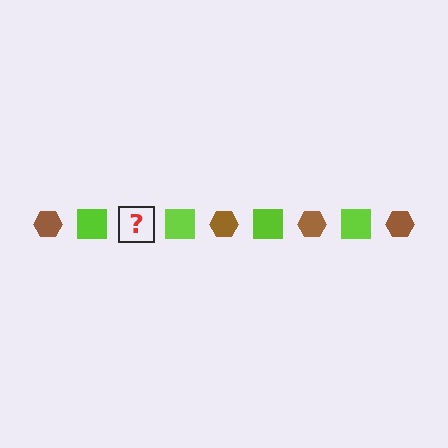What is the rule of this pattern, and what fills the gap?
The rule is that the pattern alternates between brown hexagon and lime square. The gap should be filled with a brown hexagon.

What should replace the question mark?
The question mark should be replaced with a brown hexagon.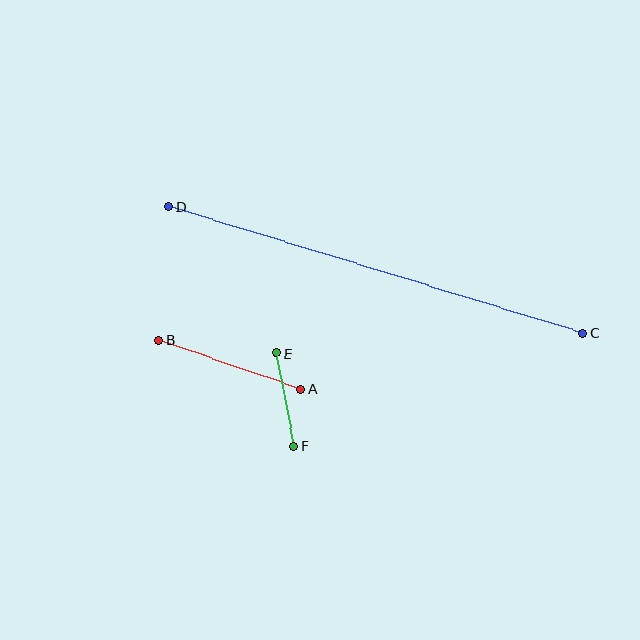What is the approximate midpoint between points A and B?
The midpoint is at approximately (230, 365) pixels.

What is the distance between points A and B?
The distance is approximately 150 pixels.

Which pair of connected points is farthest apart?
Points C and D are farthest apart.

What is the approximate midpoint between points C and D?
The midpoint is at approximately (375, 270) pixels.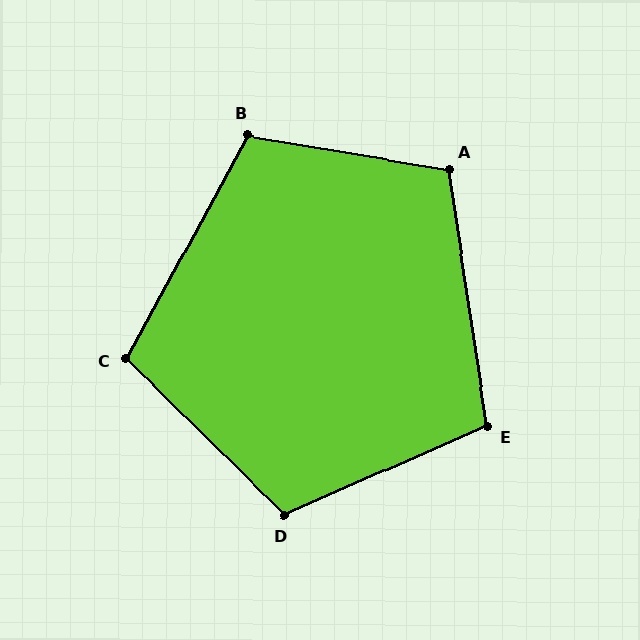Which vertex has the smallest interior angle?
E, at approximately 105 degrees.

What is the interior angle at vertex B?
Approximately 109 degrees (obtuse).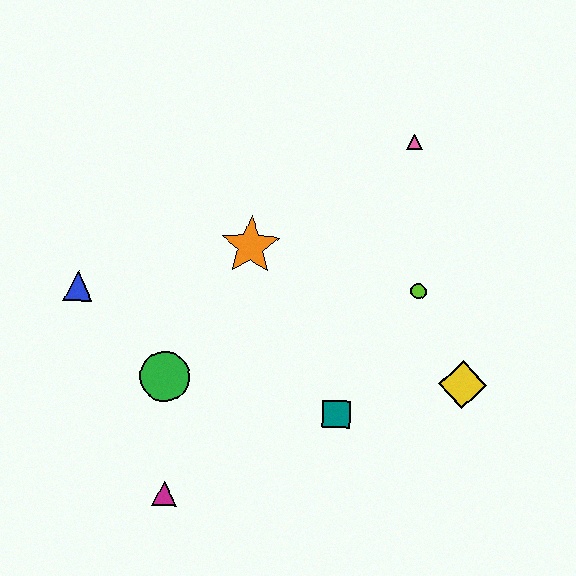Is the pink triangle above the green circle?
Yes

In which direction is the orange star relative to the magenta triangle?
The orange star is above the magenta triangle.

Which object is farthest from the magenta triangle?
The pink triangle is farthest from the magenta triangle.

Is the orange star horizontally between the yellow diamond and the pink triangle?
No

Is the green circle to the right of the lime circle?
No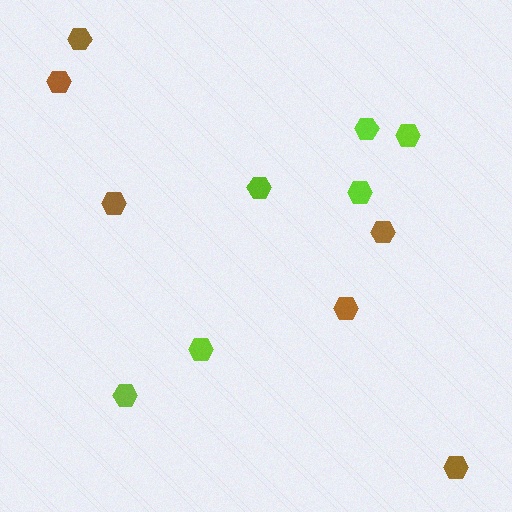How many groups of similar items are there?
There are 2 groups: one group of brown hexagons (6) and one group of lime hexagons (6).